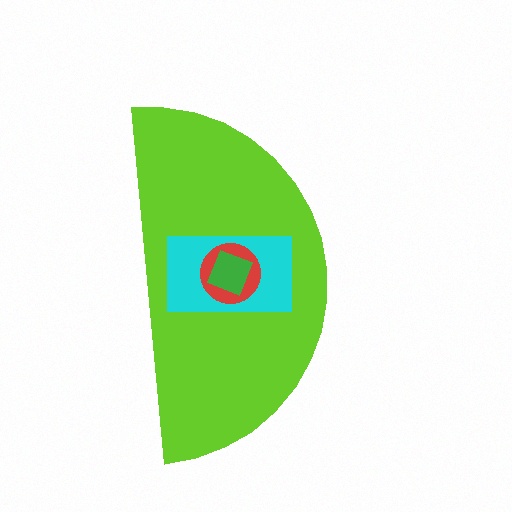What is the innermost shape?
The green square.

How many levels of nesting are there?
4.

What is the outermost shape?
The lime semicircle.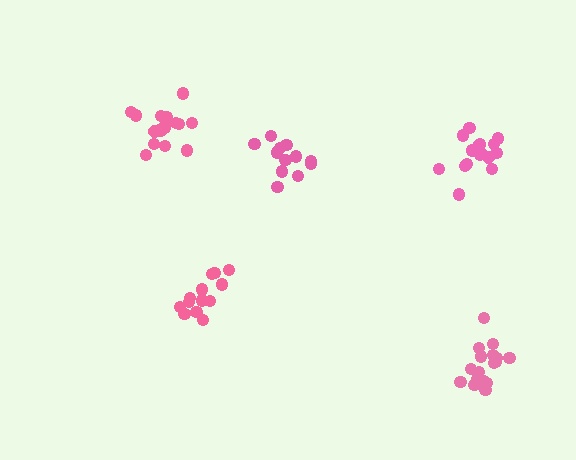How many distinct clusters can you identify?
There are 5 distinct clusters.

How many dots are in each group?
Group 1: 12 dots, Group 2: 18 dots, Group 3: 13 dots, Group 4: 17 dots, Group 5: 18 dots (78 total).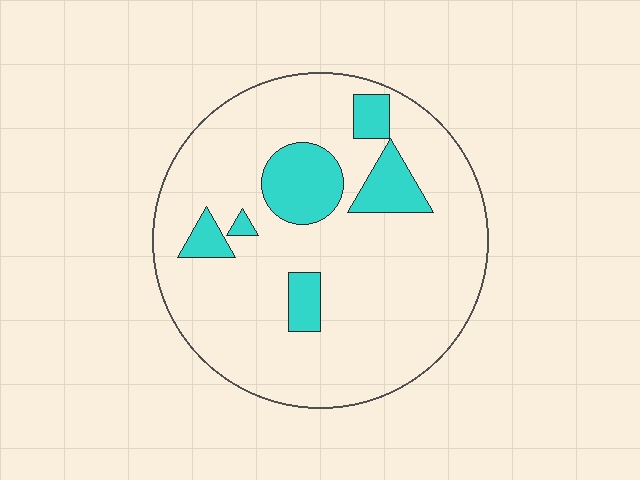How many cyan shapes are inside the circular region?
6.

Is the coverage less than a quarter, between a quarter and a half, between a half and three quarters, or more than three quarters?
Less than a quarter.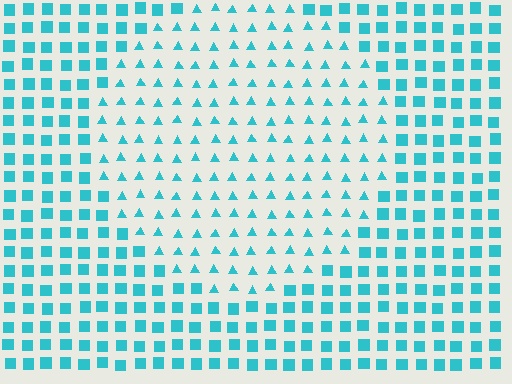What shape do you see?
I see a circle.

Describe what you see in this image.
The image is filled with small cyan elements arranged in a uniform grid. A circle-shaped region contains triangles, while the surrounding area contains squares. The boundary is defined purely by the change in element shape.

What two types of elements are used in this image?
The image uses triangles inside the circle region and squares outside it.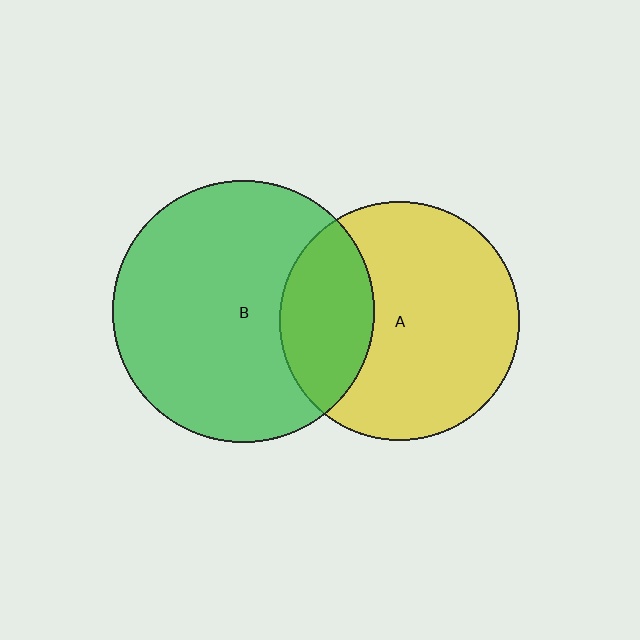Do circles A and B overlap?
Yes.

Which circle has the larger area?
Circle B (green).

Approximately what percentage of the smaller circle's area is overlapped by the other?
Approximately 30%.